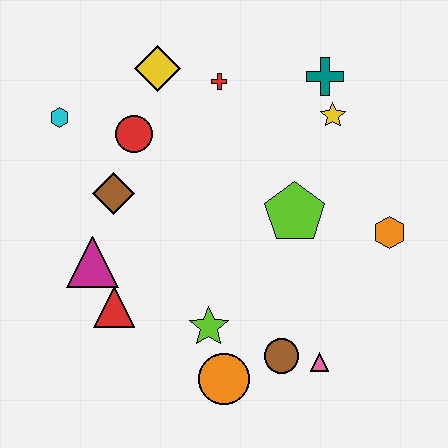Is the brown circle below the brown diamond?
Yes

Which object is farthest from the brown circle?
The cyan hexagon is farthest from the brown circle.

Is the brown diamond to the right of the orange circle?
No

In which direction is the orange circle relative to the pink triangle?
The orange circle is to the left of the pink triangle.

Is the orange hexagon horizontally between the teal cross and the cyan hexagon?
No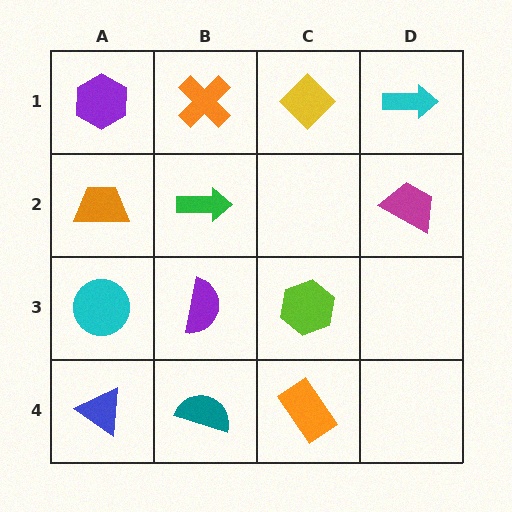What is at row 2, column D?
A magenta trapezoid.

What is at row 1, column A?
A purple hexagon.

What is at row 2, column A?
An orange trapezoid.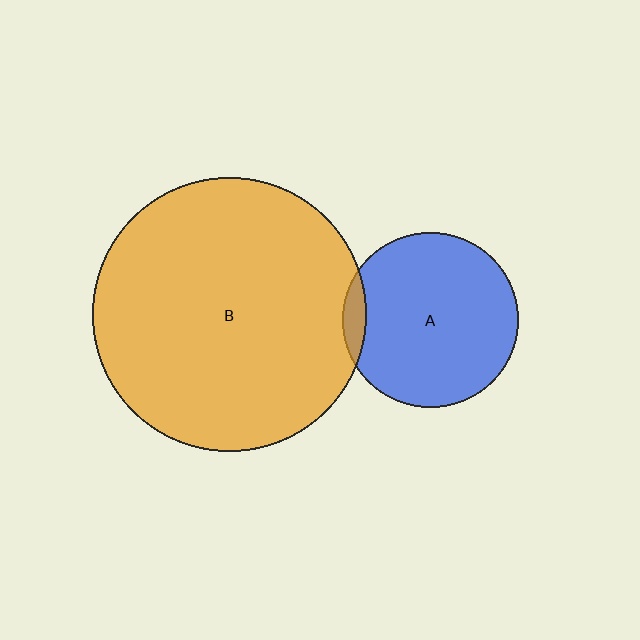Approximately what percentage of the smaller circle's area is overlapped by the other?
Approximately 5%.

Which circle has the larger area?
Circle B (orange).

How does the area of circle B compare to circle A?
Approximately 2.4 times.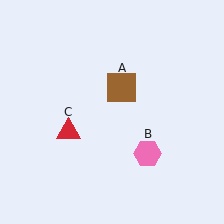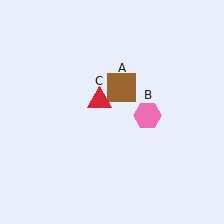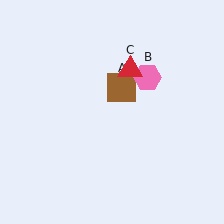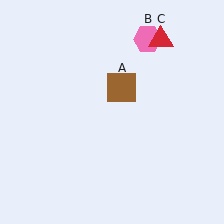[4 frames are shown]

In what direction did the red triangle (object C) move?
The red triangle (object C) moved up and to the right.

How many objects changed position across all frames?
2 objects changed position: pink hexagon (object B), red triangle (object C).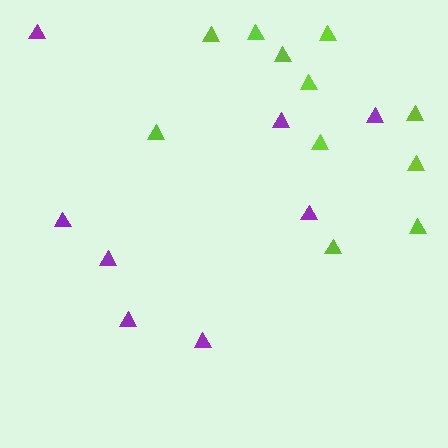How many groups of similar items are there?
There are 2 groups: one group of purple triangles (8) and one group of lime triangles (11).